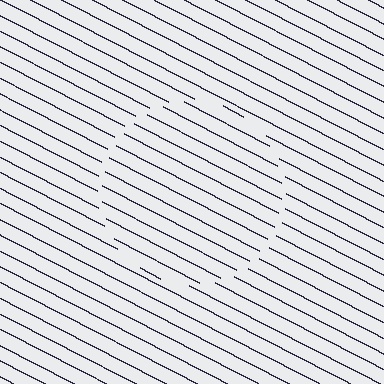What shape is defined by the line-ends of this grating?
An illusory circle. The interior of the shape contains the same grating, shifted by half a period — the contour is defined by the phase discontinuity where line-ends from the inner and outer gratings abut.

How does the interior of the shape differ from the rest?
The interior of the shape contains the same grating, shifted by half a period — the contour is defined by the phase discontinuity where line-ends from the inner and outer gratings abut.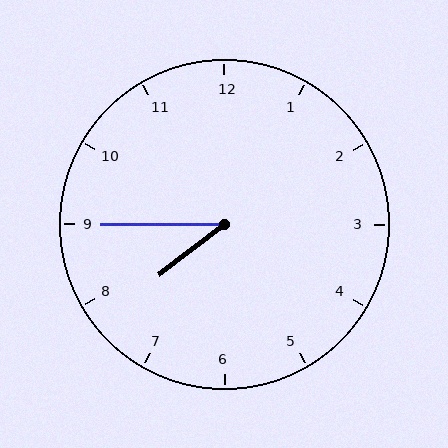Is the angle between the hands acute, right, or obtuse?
It is acute.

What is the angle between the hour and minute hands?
Approximately 38 degrees.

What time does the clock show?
7:45.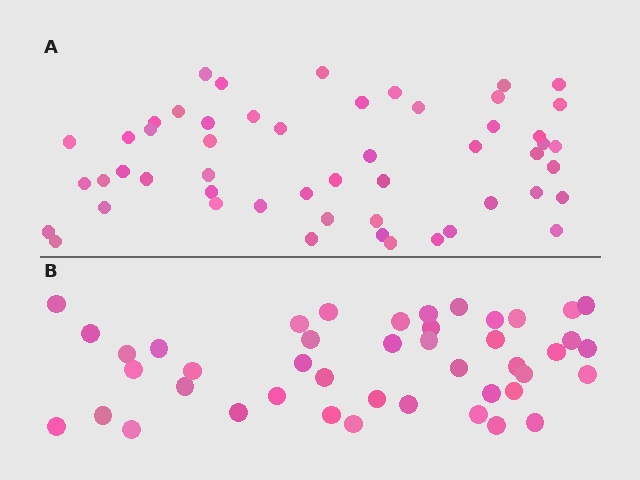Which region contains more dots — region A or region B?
Region A (the top region) has more dots.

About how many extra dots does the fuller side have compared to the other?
Region A has roughly 8 or so more dots than region B.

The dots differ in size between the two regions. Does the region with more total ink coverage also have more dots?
No. Region B has more total ink coverage because its dots are larger, but region A actually contains more individual dots. Total area can be misleading — the number of items is what matters here.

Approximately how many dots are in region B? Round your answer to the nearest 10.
About 40 dots. (The exact count is 44, which rounds to 40.)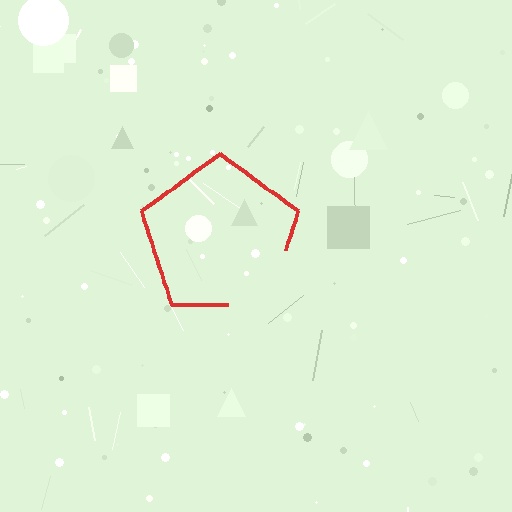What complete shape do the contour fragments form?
The contour fragments form a pentagon.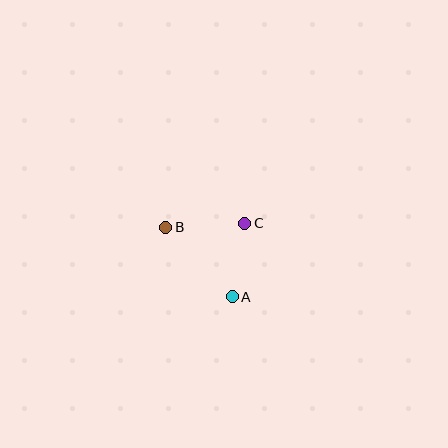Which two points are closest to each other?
Points A and C are closest to each other.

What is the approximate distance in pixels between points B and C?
The distance between B and C is approximately 79 pixels.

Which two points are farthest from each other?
Points A and B are farthest from each other.